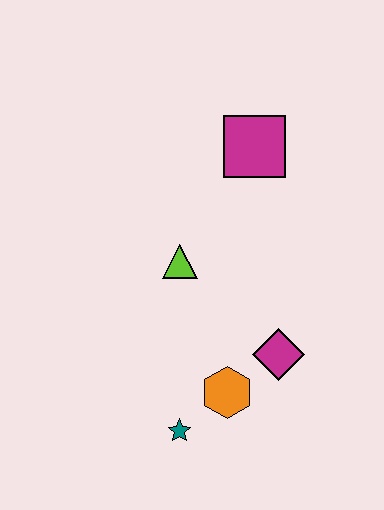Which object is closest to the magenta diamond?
The orange hexagon is closest to the magenta diamond.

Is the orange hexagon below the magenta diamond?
Yes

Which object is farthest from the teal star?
The magenta square is farthest from the teal star.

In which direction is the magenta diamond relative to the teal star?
The magenta diamond is to the right of the teal star.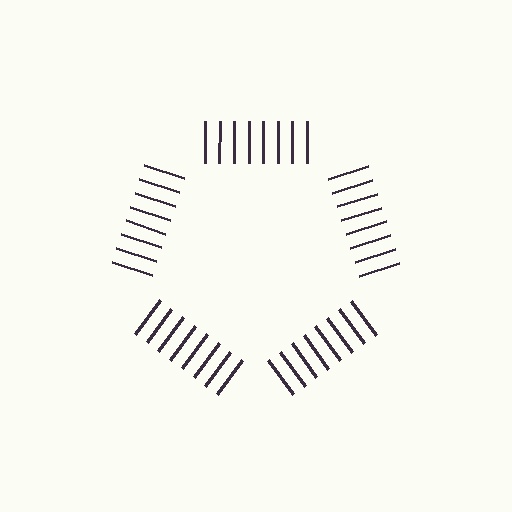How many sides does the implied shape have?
5 sides — the line-ends trace a pentagon.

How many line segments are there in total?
40 — 8 along each of the 5 edges.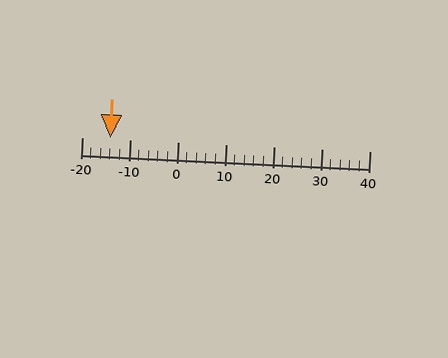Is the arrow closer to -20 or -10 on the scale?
The arrow is closer to -10.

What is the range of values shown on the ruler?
The ruler shows values from -20 to 40.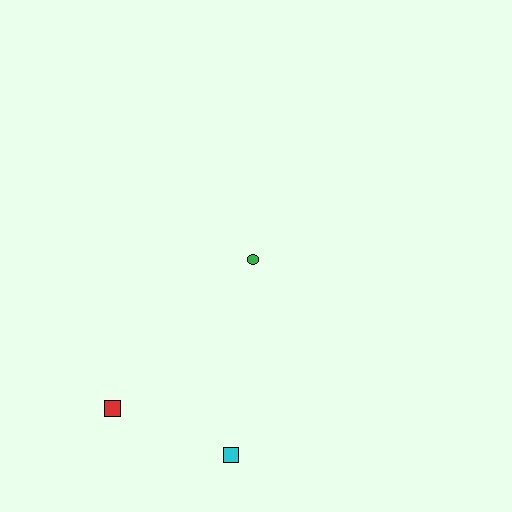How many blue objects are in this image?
There are no blue objects.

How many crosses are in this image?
There are no crosses.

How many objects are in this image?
There are 3 objects.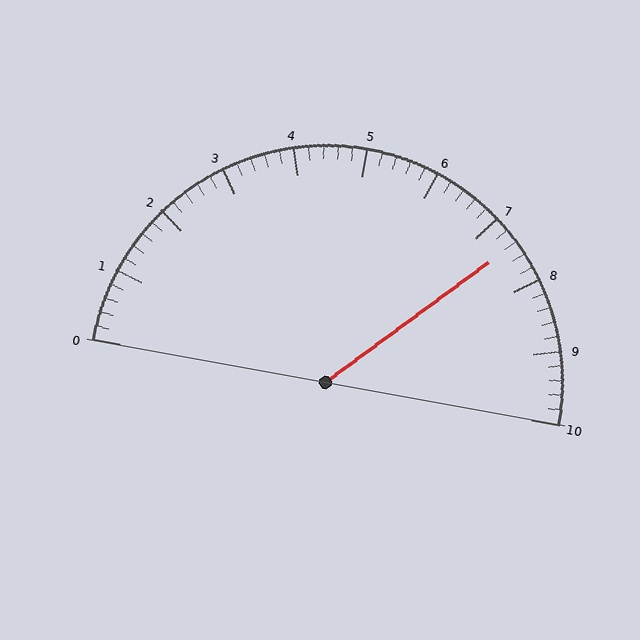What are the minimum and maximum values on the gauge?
The gauge ranges from 0 to 10.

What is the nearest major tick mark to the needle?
The nearest major tick mark is 7.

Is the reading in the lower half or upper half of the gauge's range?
The reading is in the upper half of the range (0 to 10).